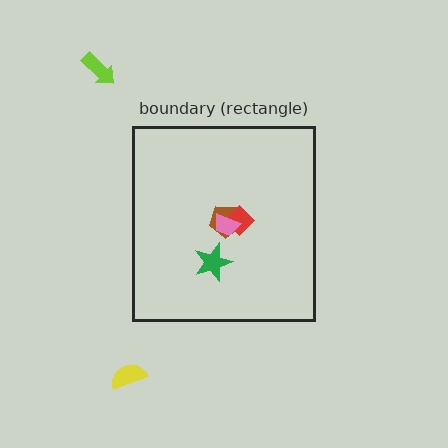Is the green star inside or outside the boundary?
Inside.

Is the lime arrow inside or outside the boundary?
Outside.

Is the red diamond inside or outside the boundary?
Inside.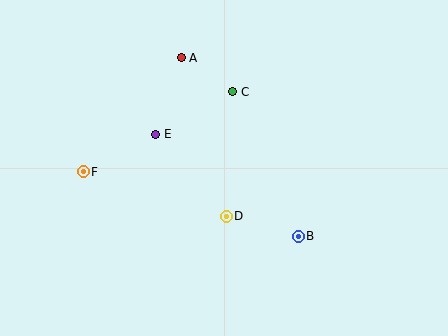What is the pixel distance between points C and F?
The distance between C and F is 169 pixels.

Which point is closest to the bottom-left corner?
Point F is closest to the bottom-left corner.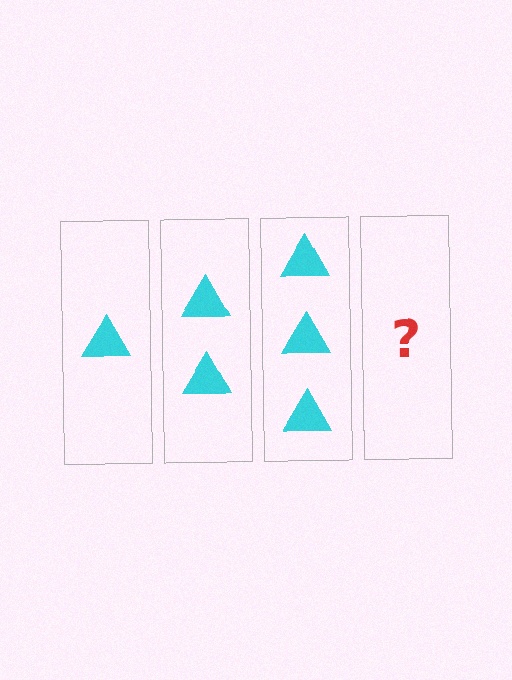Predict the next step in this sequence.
The next step is 4 triangles.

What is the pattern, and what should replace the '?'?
The pattern is that each step adds one more triangle. The '?' should be 4 triangles.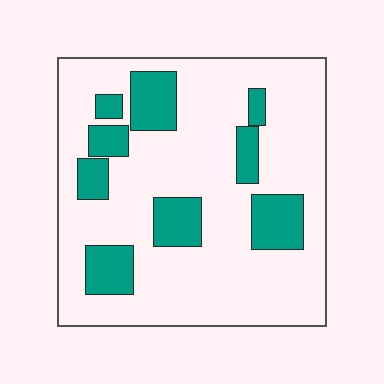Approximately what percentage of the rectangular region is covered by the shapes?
Approximately 20%.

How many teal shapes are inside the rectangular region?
9.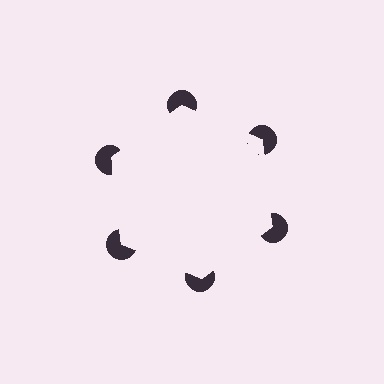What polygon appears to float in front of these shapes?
An illusory hexagon — its edges are inferred from the aligned wedge cuts in the pac-man discs, not physically drawn.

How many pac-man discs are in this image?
There are 6 — one at each vertex of the illusory hexagon.